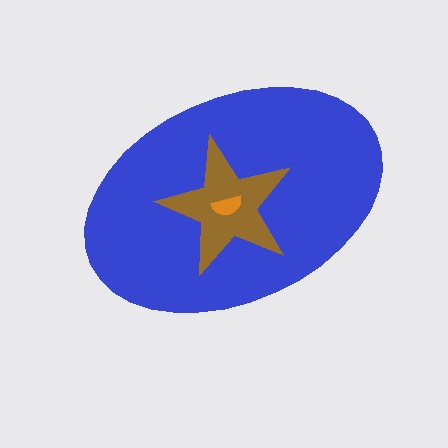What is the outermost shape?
The blue ellipse.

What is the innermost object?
The orange semicircle.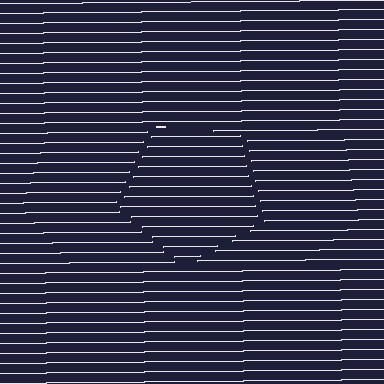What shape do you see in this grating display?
An illusory pentagon. The interior of the shape contains the same grating, shifted by half a period — the contour is defined by the phase discontinuity where line-ends from the inner and outer gratings abut.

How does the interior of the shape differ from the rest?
The interior of the shape contains the same grating, shifted by half a period — the contour is defined by the phase discontinuity where line-ends from the inner and outer gratings abut.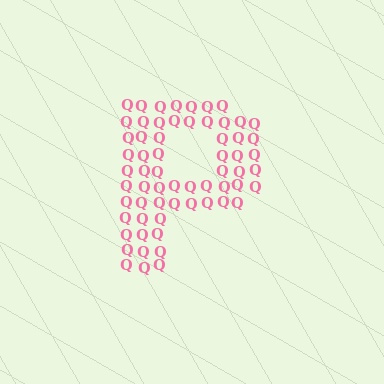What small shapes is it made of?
It is made of small letter Q's.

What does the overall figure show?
The overall figure shows the letter P.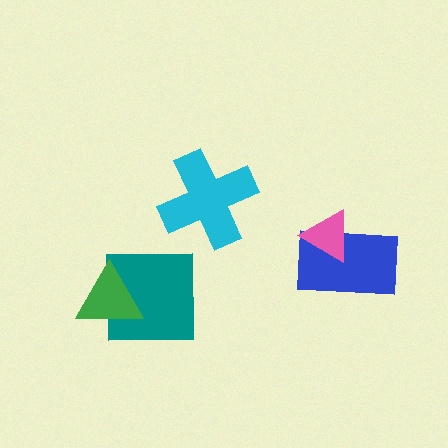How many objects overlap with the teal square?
1 object overlaps with the teal square.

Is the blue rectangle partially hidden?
Yes, it is partially covered by another shape.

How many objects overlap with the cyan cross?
0 objects overlap with the cyan cross.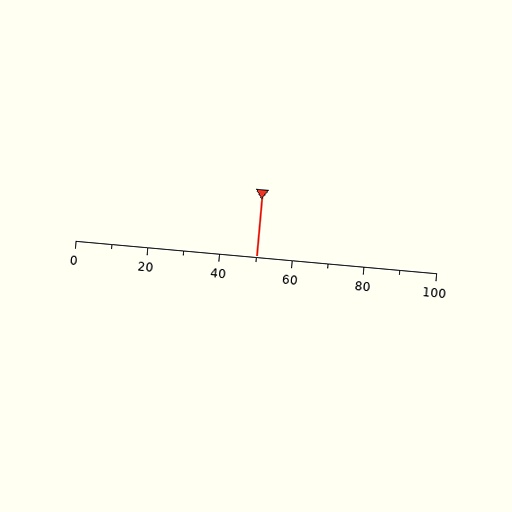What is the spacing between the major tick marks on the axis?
The major ticks are spaced 20 apart.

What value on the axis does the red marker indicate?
The marker indicates approximately 50.